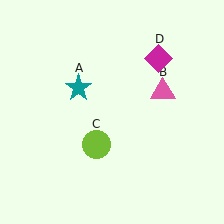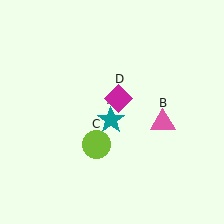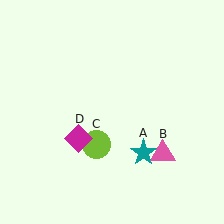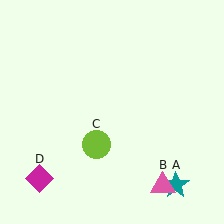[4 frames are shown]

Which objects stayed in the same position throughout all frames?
Lime circle (object C) remained stationary.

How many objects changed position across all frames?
3 objects changed position: teal star (object A), pink triangle (object B), magenta diamond (object D).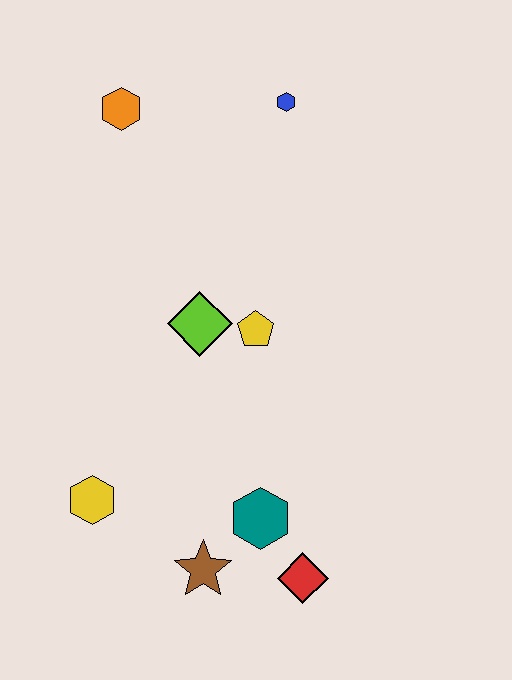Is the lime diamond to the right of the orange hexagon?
Yes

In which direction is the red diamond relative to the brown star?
The red diamond is to the right of the brown star.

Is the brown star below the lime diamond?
Yes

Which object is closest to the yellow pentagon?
The lime diamond is closest to the yellow pentagon.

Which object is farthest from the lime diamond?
The red diamond is farthest from the lime diamond.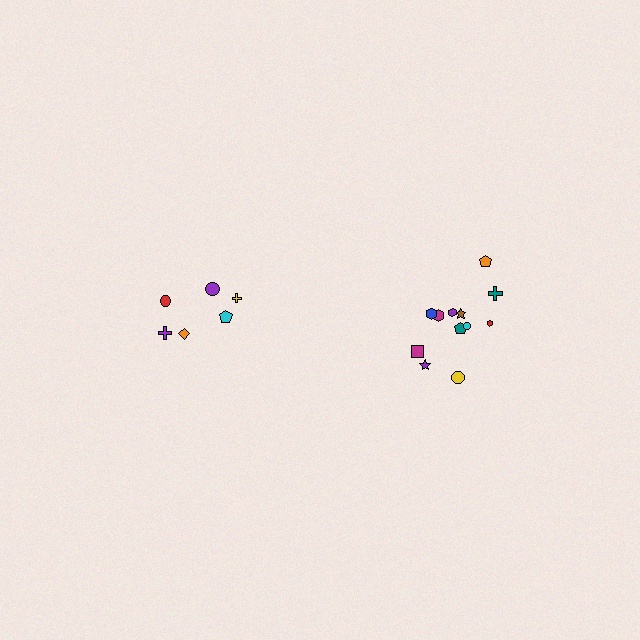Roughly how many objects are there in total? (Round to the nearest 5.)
Roughly 20 objects in total.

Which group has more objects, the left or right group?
The right group.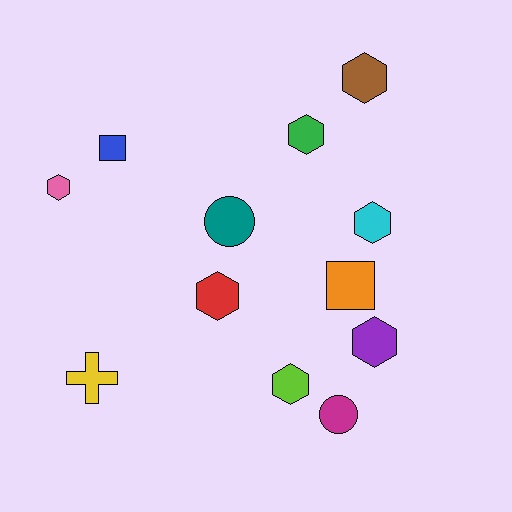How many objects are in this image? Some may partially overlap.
There are 12 objects.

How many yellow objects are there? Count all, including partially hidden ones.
There is 1 yellow object.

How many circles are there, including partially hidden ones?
There are 2 circles.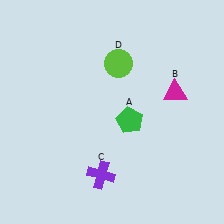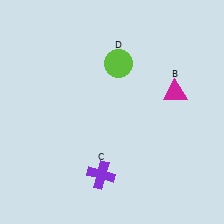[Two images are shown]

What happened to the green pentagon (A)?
The green pentagon (A) was removed in Image 2. It was in the bottom-right area of Image 1.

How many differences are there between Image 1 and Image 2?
There is 1 difference between the two images.